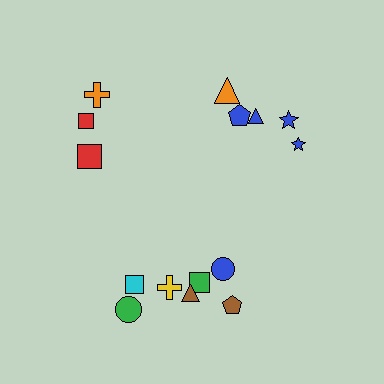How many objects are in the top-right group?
There are 5 objects.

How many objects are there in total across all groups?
There are 15 objects.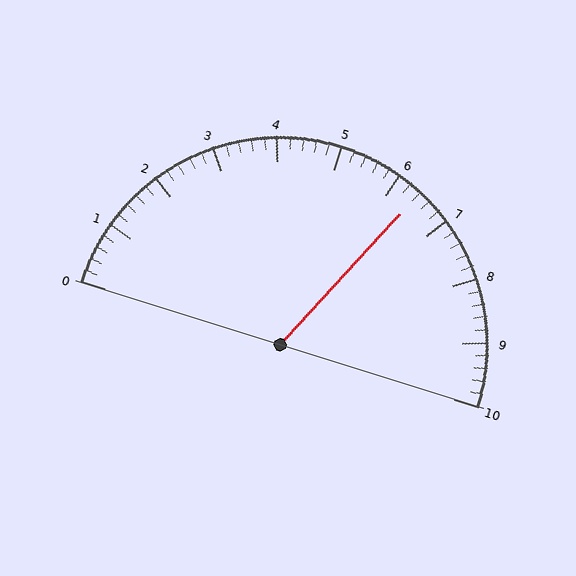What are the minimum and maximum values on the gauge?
The gauge ranges from 0 to 10.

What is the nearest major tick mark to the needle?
The nearest major tick mark is 6.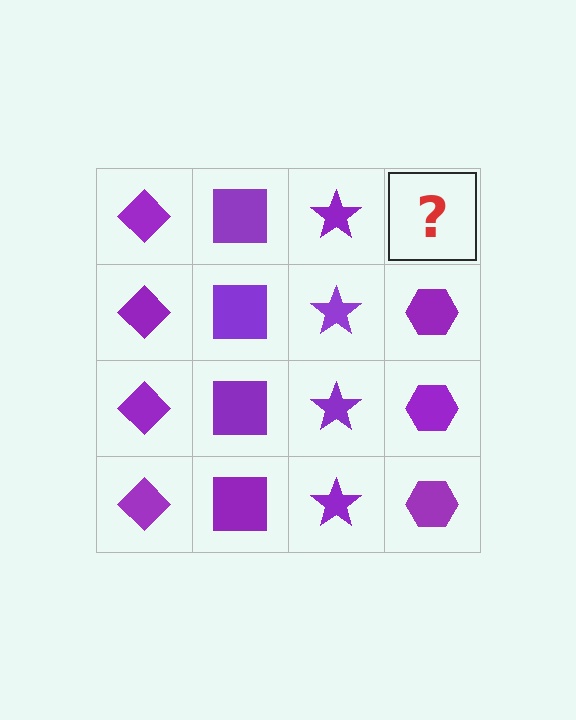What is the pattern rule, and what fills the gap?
The rule is that each column has a consistent shape. The gap should be filled with a purple hexagon.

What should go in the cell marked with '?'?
The missing cell should contain a purple hexagon.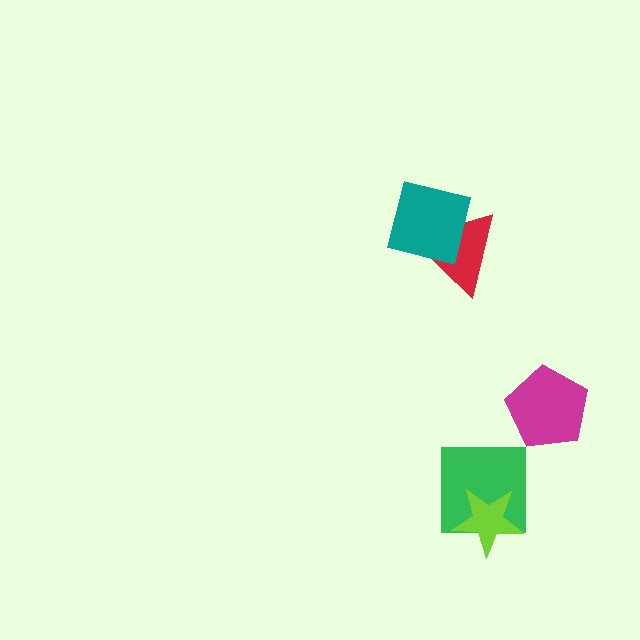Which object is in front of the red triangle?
The teal square is in front of the red triangle.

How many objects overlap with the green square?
1 object overlaps with the green square.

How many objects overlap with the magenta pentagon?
0 objects overlap with the magenta pentagon.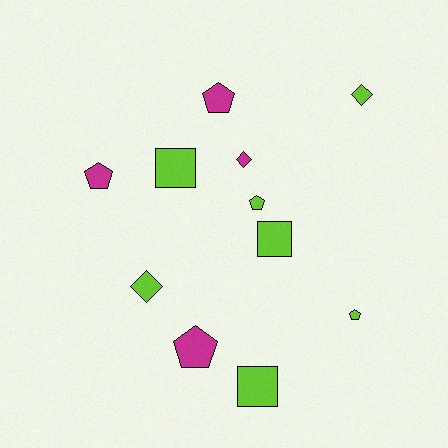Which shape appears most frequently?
Pentagon, with 5 objects.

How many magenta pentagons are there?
There are 3 magenta pentagons.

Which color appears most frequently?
Lime, with 7 objects.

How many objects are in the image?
There are 11 objects.